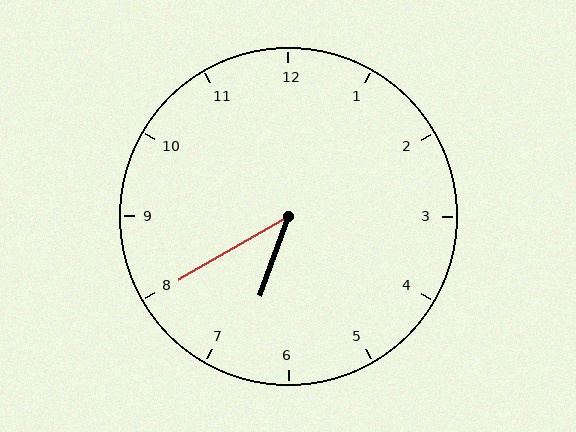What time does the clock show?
6:40.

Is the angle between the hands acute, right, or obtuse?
It is acute.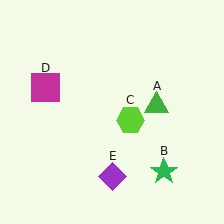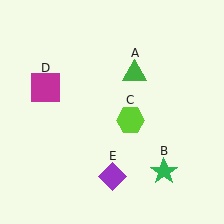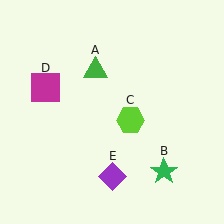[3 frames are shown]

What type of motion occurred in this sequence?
The green triangle (object A) rotated counterclockwise around the center of the scene.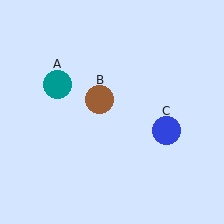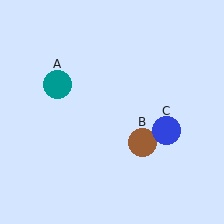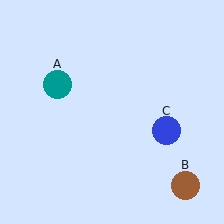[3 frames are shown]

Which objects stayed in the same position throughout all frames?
Teal circle (object A) and blue circle (object C) remained stationary.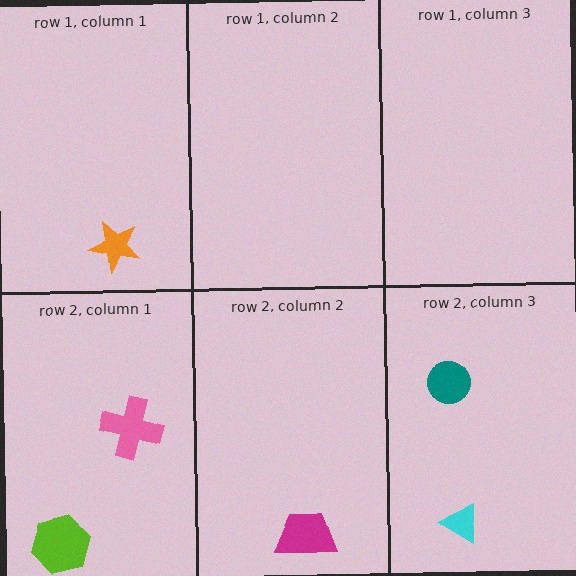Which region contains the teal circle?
The row 2, column 3 region.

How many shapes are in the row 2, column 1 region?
2.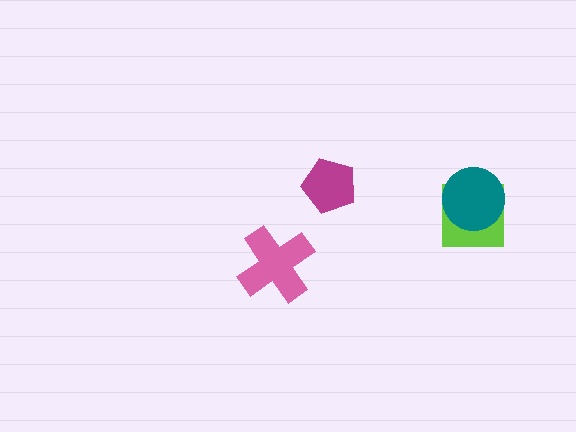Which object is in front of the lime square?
The teal circle is in front of the lime square.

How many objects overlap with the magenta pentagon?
0 objects overlap with the magenta pentagon.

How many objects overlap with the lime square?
1 object overlaps with the lime square.